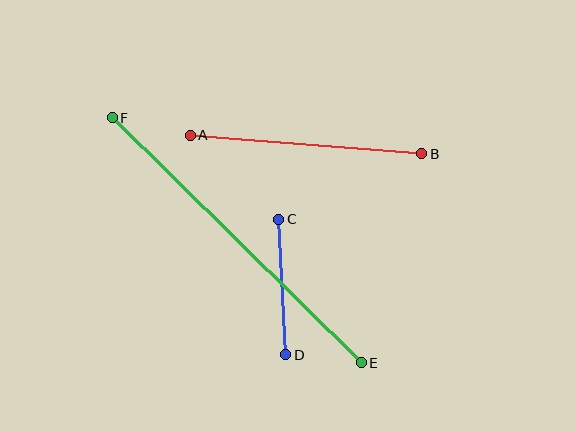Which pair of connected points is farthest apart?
Points E and F are farthest apart.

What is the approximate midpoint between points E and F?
The midpoint is at approximately (237, 240) pixels.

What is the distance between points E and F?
The distance is approximately 349 pixels.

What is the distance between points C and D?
The distance is approximately 136 pixels.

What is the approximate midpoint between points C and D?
The midpoint is at approximately (282, 287) pixels.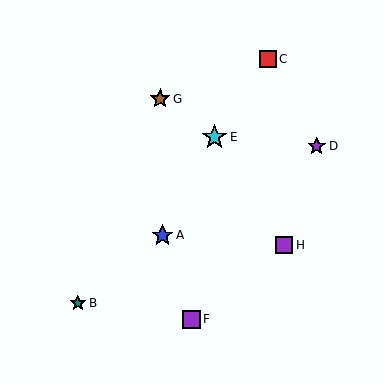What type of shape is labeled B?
Shape B is a teal star.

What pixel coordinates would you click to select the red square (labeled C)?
Click at (268, 59) to select the red square C.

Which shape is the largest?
The cyan star (labeled E) is the largest.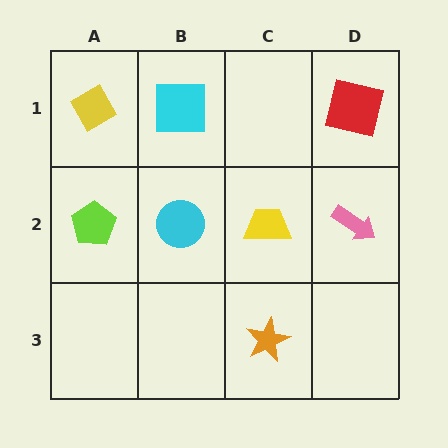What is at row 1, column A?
A yellow diamond.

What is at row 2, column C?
A yellow trapezoid.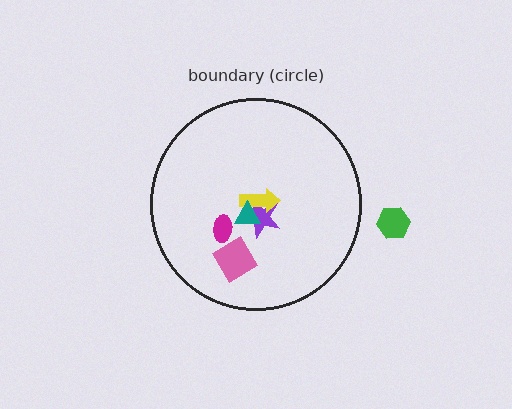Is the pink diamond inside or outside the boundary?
Inside.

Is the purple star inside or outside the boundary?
Inside.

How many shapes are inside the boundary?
5 inside, 1 outside.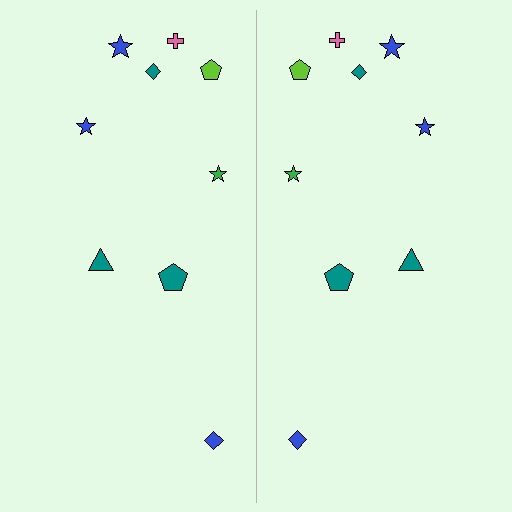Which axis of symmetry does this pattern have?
The pattern has a vertical axis of symmetry running through the center of the image.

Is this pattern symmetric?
Yes, this pattern has bilateral (reflection) symmetry.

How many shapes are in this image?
There are 18 shapes in this image.